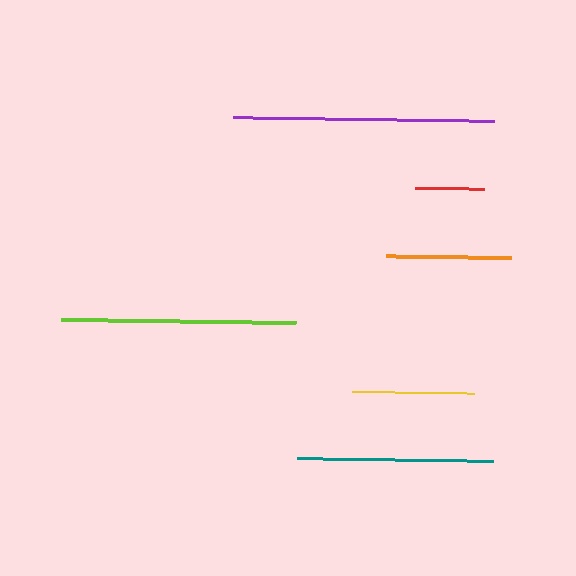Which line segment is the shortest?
The red line is the shortest at approximately 69 pixels.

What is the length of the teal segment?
The teal segment is approximately 196 pixels long.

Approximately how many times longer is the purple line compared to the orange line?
The purple line is approximately 2.1 times the length of the orange line.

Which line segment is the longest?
The purple line is the longest at approximately 261 pixels.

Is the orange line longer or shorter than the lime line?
The lime line is longer than the orange line.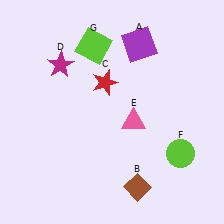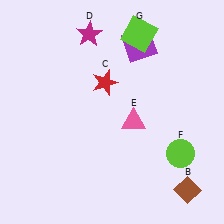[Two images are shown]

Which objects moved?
The objects that moved are: the brown diamond (B), the magenta star (D), the lime square (G).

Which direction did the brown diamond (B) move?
The brown diamond (B) moved right.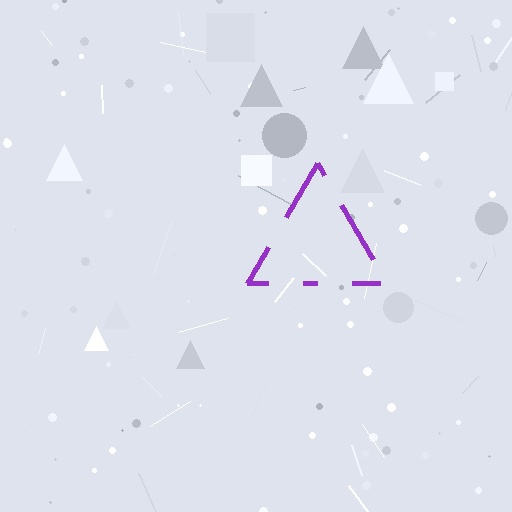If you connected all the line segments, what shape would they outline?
They would outline a triangle.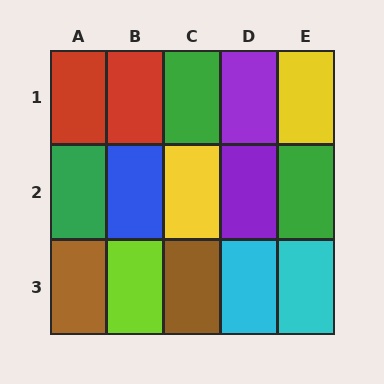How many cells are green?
3 cells are green.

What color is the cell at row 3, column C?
Brown.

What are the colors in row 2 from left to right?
Green, blue, yellow, purple, green.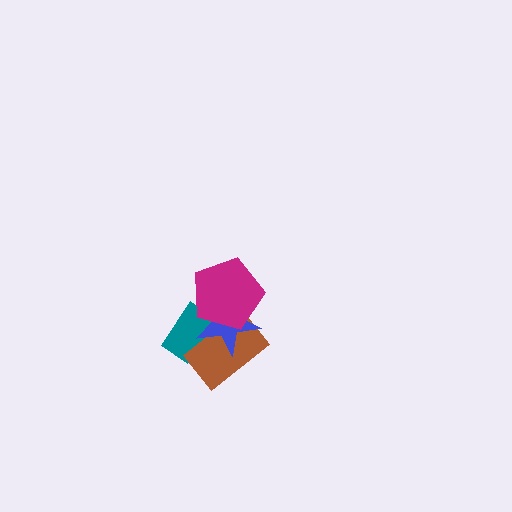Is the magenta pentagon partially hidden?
No, no other shape covers it.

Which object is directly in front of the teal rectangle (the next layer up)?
The brown rectangle is directly in front of the teal rectangle.